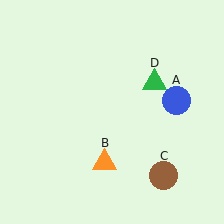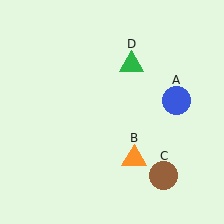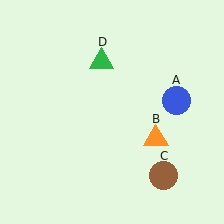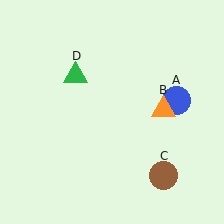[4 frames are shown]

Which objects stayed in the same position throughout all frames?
Blue circle (object A) and brown circle (object C) remained stationary.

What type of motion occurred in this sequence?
The orange triangle (object B), green triangle (object D) rotated counterclockwise around the center of the scene.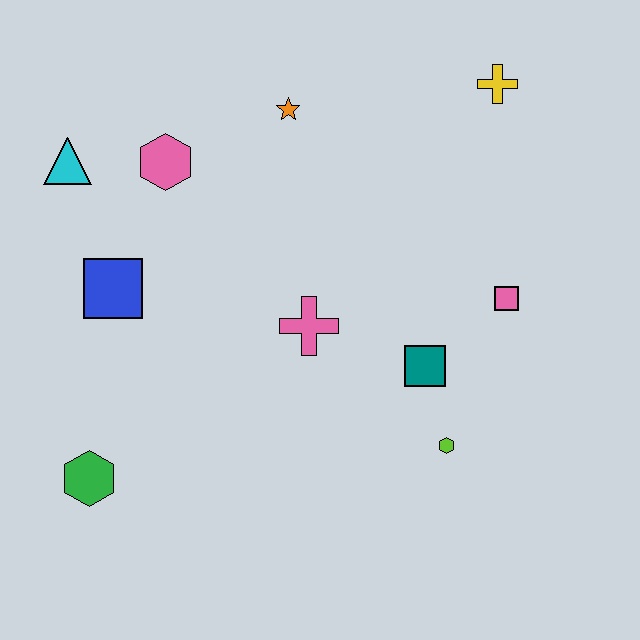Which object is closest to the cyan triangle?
The pink hexagon is closest to the cyan triangle.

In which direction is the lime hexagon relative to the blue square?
The lime hexagon is to the right of the blue square.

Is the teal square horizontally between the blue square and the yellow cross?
Yes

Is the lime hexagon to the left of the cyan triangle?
No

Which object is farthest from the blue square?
The yellow cross is farthest from the blue square.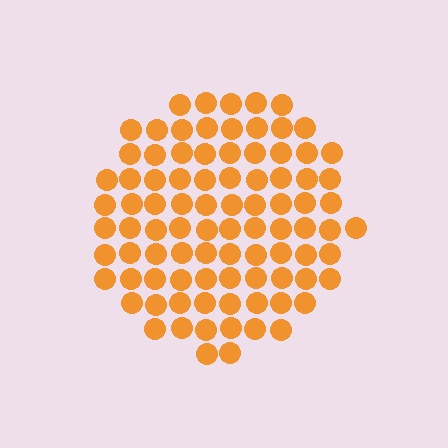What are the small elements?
The small elements are circles.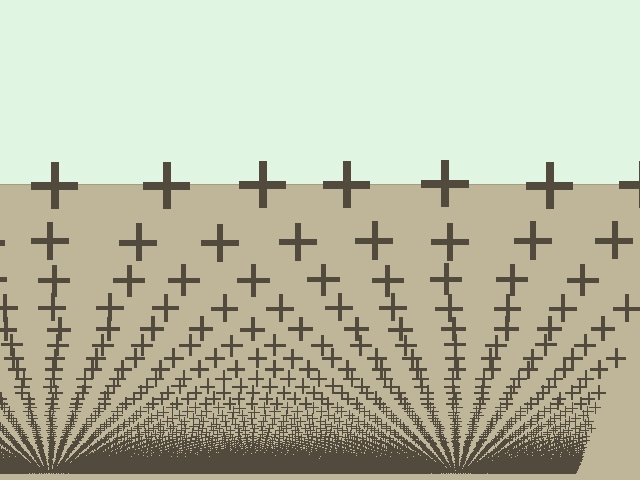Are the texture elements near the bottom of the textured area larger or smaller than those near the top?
Smaller. The gradient is inverted — elements near the bottom are smaller and denser.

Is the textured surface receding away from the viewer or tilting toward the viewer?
The surface appears to tilt toward the viewer. Texture elements get larger and sparser toward the top.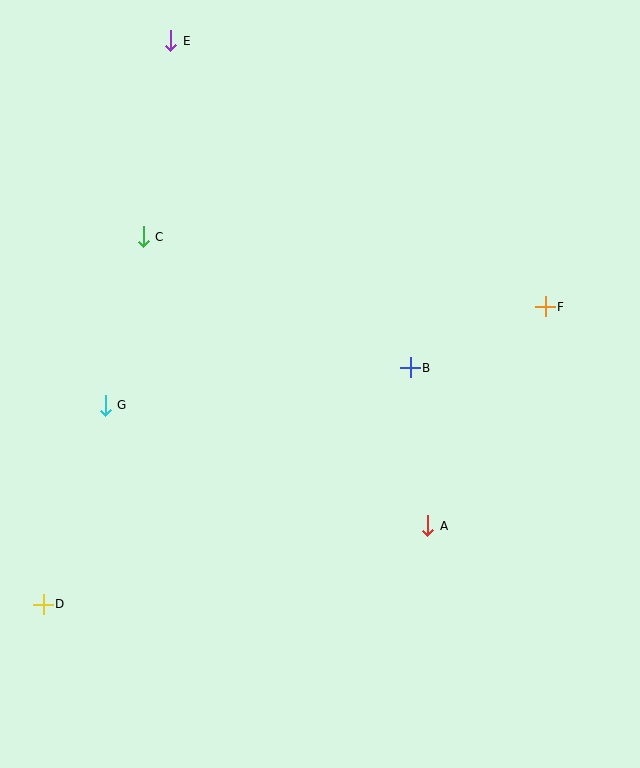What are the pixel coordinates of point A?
Point A is at (428, 526).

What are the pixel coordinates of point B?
Point B is at (410, 368).